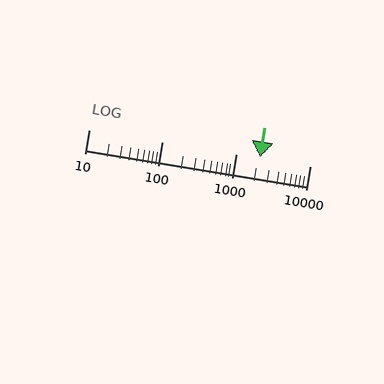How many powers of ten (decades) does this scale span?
The scale spans 3 decades, from 10 to 10000.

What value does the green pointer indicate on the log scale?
The pointer indicates approximately 2100.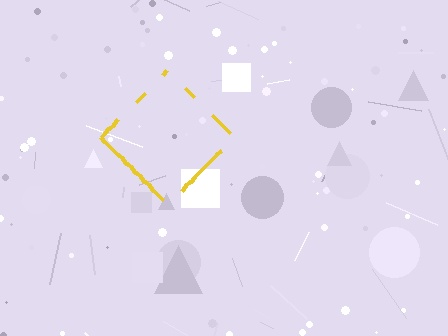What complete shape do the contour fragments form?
The contour fragments form a diamond.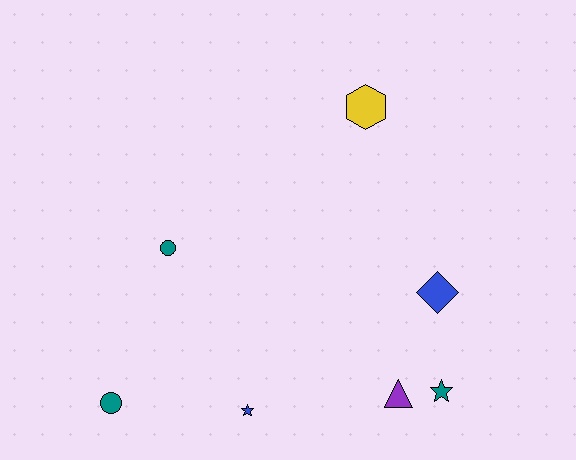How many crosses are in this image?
There are no crosses.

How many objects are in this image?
There are 7 objects.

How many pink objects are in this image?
There are no pink objects.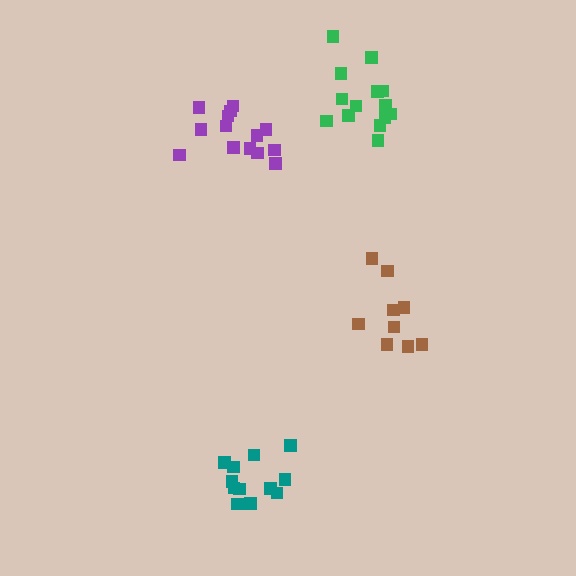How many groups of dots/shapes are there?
There are 4 groups.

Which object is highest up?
The green cluster is topmost.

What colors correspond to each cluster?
The clusters are colored: purple, brown, green, teal.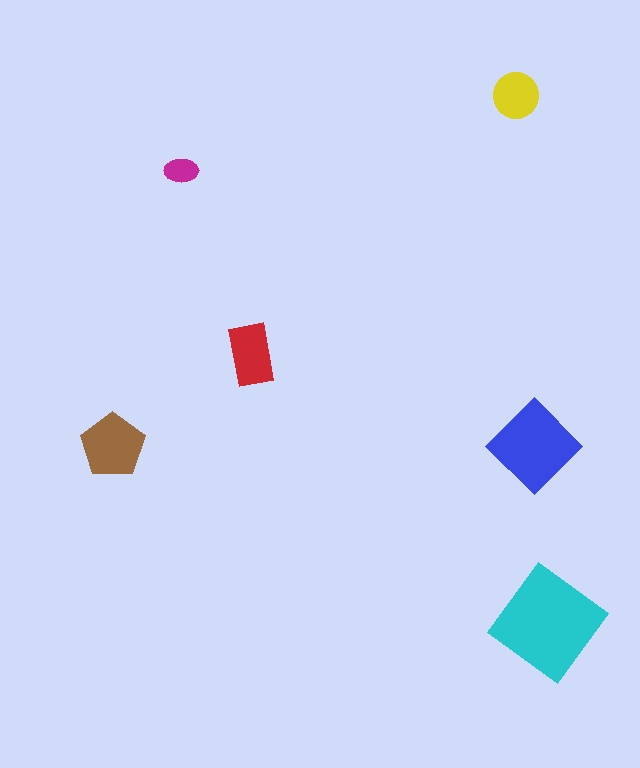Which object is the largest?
The cyan diamond.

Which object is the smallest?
The magenta ellipse.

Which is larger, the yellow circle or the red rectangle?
The red rectangle.